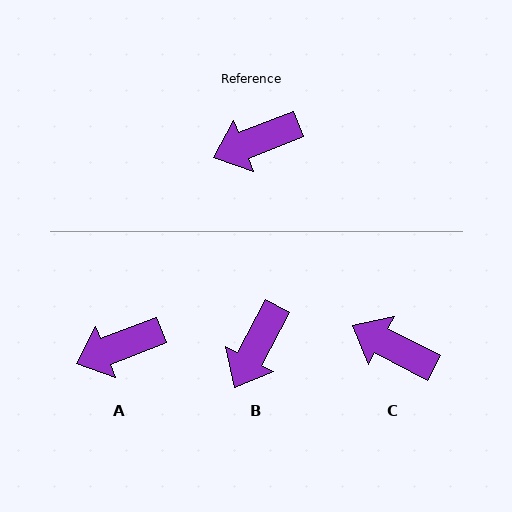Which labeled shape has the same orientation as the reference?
A.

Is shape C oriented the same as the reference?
No, it is off by about 49 degrees.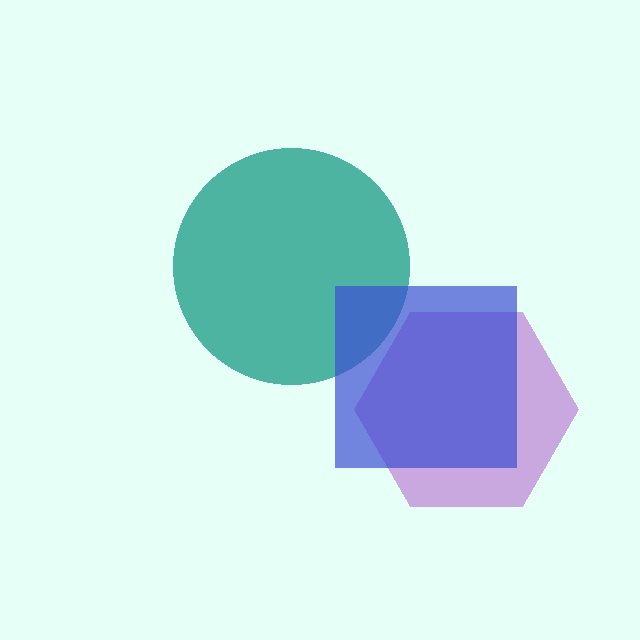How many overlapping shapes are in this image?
There are 3 overlapping shapes in the image.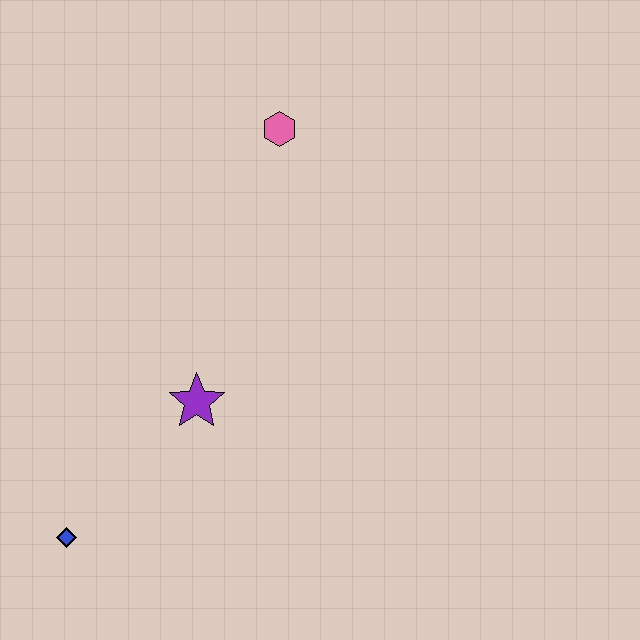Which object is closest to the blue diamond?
The purple star is closest to the blue diamond.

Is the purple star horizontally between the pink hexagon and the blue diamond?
Yes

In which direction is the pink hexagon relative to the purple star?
The pink hexagon is above the purple star.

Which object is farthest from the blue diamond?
The pink hexagon is farthest from the blue diamond.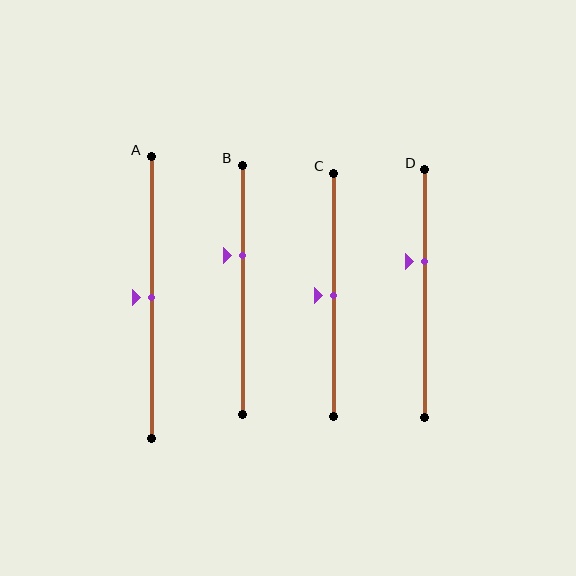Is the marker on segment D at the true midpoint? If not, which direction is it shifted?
No, the marker on segment D is shifted upward by about 13% of the segment length.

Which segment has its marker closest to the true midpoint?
Segment A has its marker closest to the true midpoint.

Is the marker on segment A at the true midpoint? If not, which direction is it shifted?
Yes, the marker on segment A is at the true midpoint.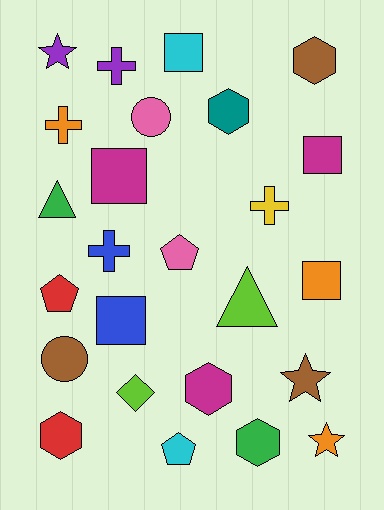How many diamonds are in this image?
There is 1 diamond.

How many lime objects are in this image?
There are 2 lime objects.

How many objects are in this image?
There are 25 objects.